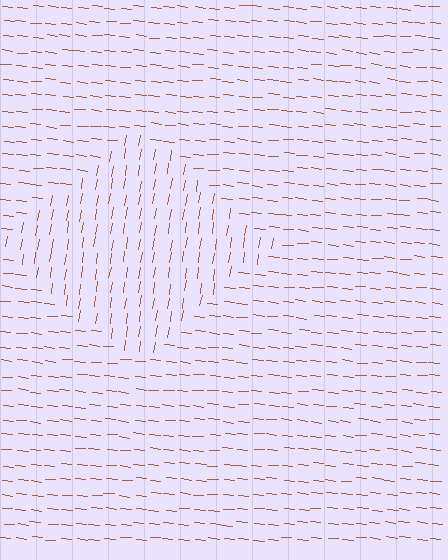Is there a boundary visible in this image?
Yes, there is a texture boundary formed by a change in line orientation.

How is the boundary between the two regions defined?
The boundary is defined purely by a change in line orientation (approximately 86 degrees difference). All lines are the same color and thickness.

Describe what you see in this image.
The image is filled with small brown line segments. A diamond region in the image has lines oriented differently from the surrounding lines, creating a visible texture boundary.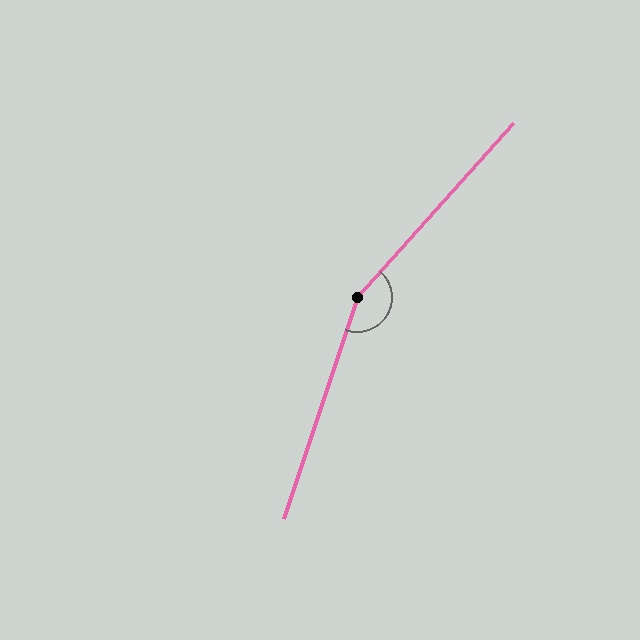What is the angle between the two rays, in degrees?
Approximately 156 degrees.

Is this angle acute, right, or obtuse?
It is obtuse.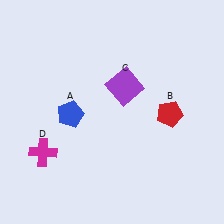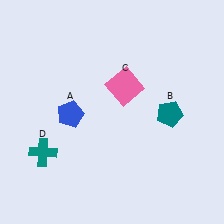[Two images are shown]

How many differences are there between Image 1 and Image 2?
There are 3 differences between the two images.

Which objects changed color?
B changed from red to teal. C changed from purple to pink. D changed from magenta to teal.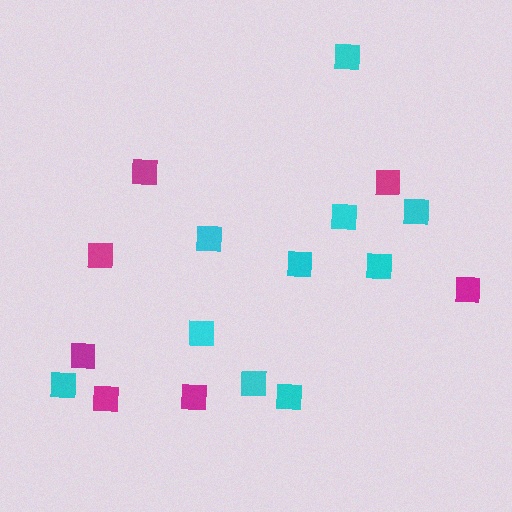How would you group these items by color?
There are 2 groups: one group of magenta squares (7) and one group of cyan squares (10).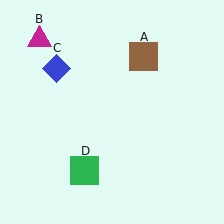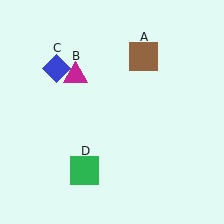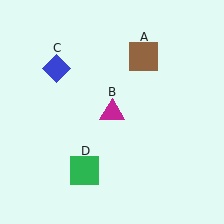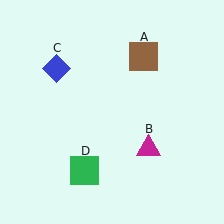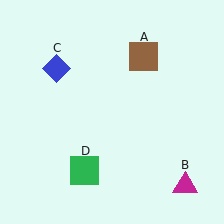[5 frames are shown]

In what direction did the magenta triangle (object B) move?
The magenta triangle (object B) moved down and to the right.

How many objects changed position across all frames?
1 object changed position: magenta triangle (object B).